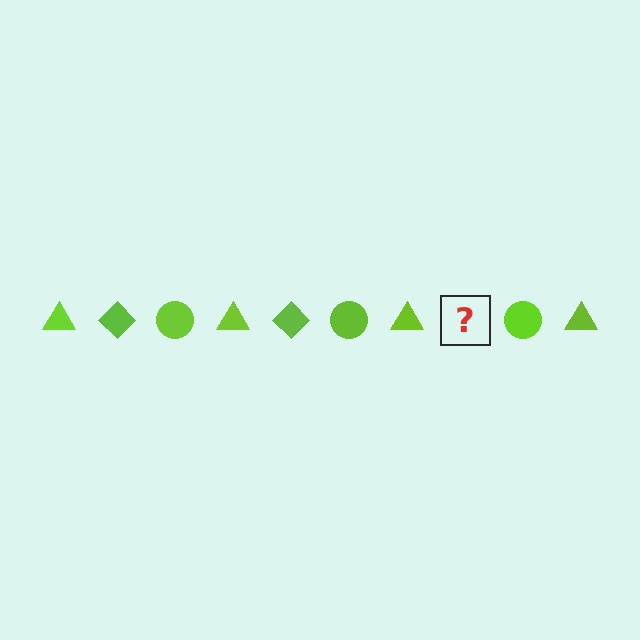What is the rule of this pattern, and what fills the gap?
The rule is that the pattern cycles through triangle, diamond, circle shapes in lime. The gap should be filled with a lime diamond.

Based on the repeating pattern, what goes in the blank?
The blank should be a lime diamond.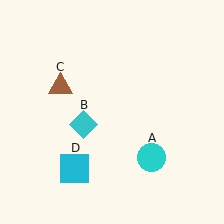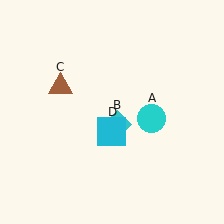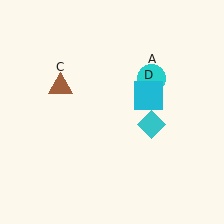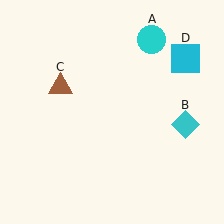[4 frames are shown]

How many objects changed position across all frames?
3 objects changed position: cyan circle (object A), cyan diamond (object B), cyan square (object D).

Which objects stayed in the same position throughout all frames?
Brown triangle (object C) remained stationary.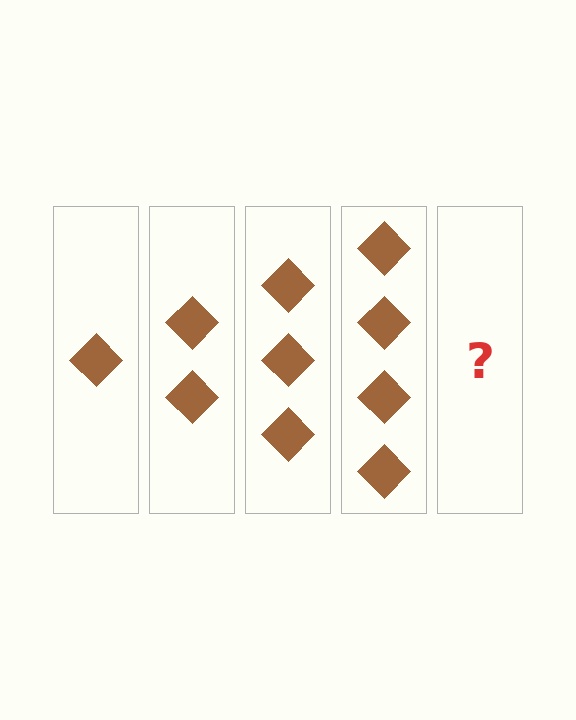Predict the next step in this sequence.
The next step is 5 diamonds.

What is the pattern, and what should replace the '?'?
The pattern is that each step adds one more diamond. The '?' should be 5 diamonds.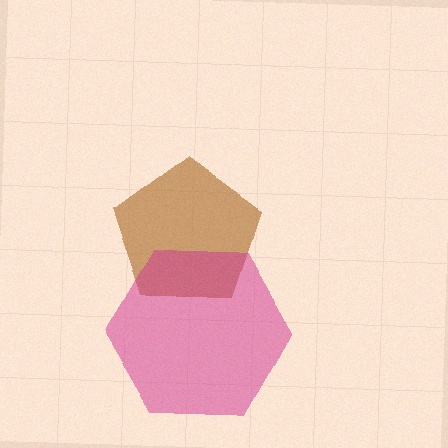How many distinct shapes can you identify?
There are 2 distinct shapes: a brown pentagon, a magenta hexagon.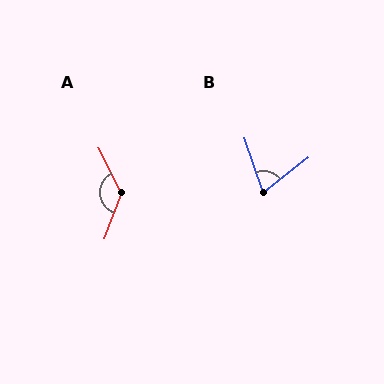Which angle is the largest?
A, at approximately 133 degrees.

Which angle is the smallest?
B, at approximately 70 degrees.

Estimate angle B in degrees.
Approximately 70 degrees.